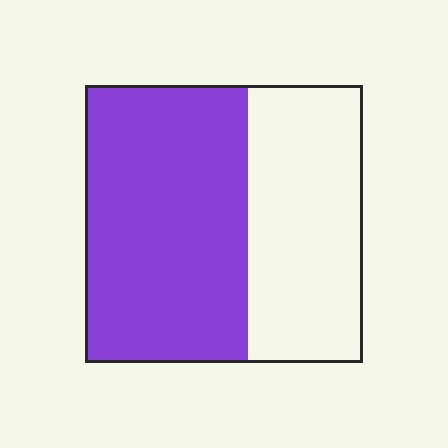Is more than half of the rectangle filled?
Yes.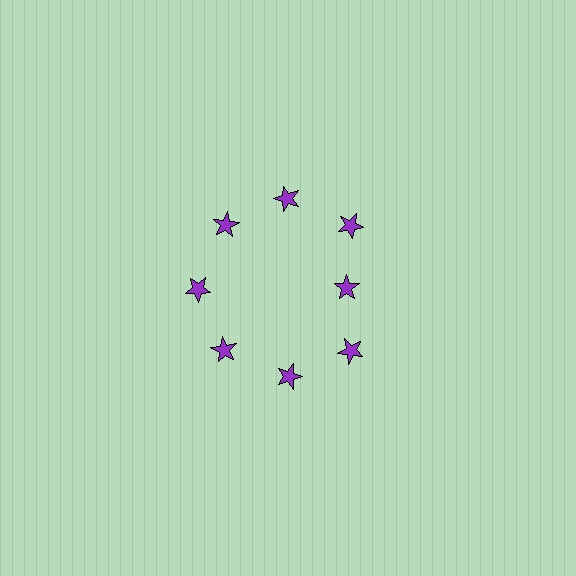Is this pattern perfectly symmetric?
No. The 8 purple stars are arranged in a ring, but one element near the 3 o'clock position is pulled inward toward the center, breaking the 8-fold rotational symmetry.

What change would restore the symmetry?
The symmetry would be restored by moving it outward, back onto the ring so that all 8 stars sit at equal angles and equal distance from the center.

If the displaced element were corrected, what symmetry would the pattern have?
It would have 8-fold rotational symmetry — the pattern would map onto itself every 45 degrees.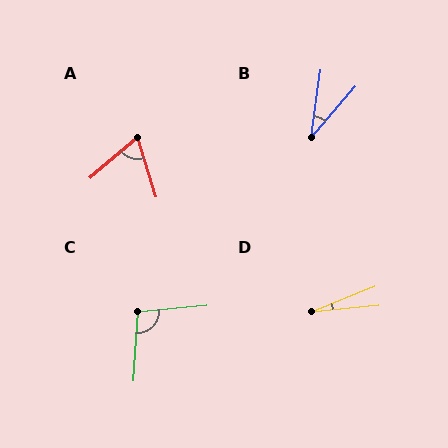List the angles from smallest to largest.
D (16°), B (33°), A (68°), C (99°).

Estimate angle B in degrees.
Approximately 33 degrees.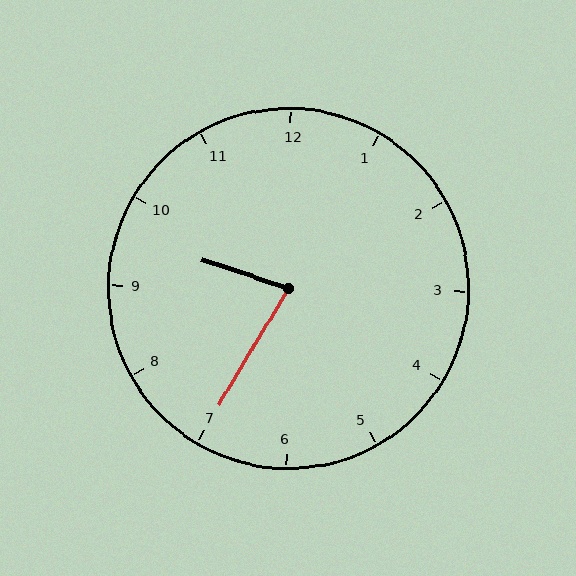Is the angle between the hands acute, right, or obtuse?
It is acute.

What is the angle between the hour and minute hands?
Approximately 78 degrees.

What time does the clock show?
9:35.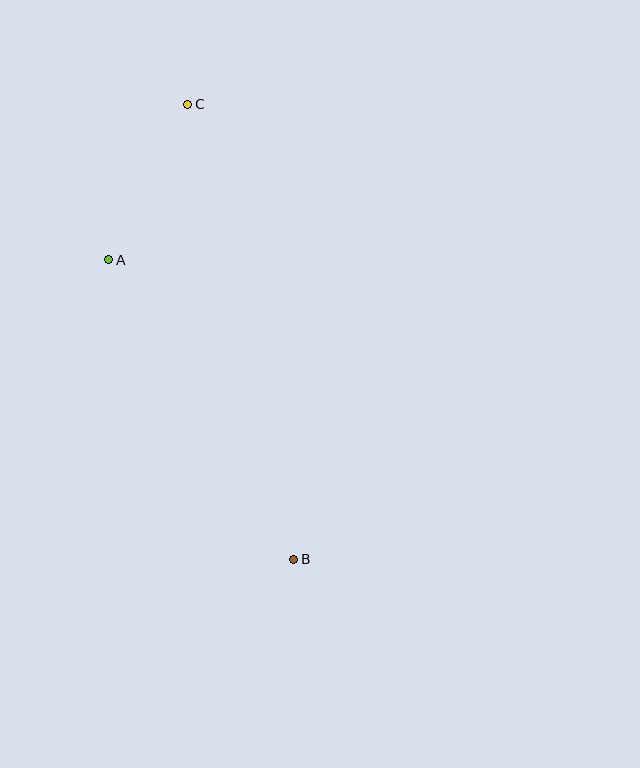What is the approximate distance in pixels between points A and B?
The distance between A and B is approximately 352 pixels.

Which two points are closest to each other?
Points A and C are closest to each other.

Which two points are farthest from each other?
Points B and C are farthest from each other.